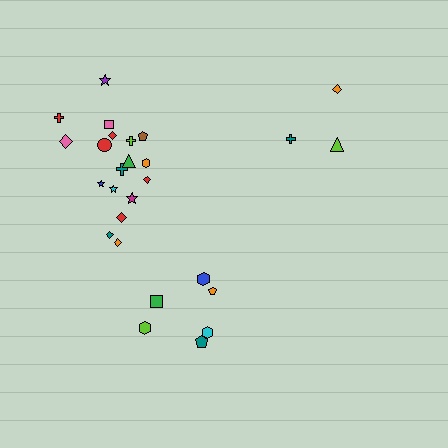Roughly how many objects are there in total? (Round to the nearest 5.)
Roughly 25 objects in total.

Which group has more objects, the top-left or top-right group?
The top-left group.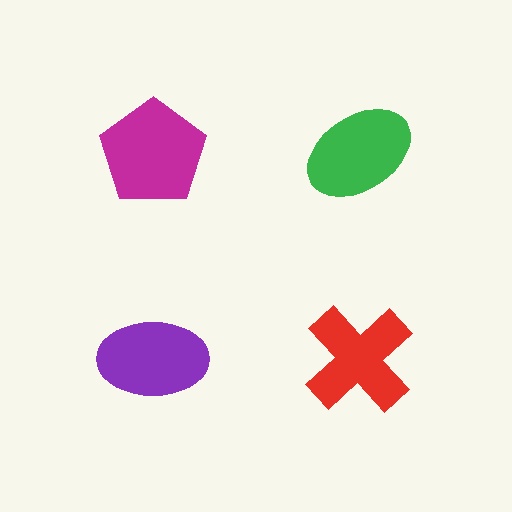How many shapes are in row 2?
2 shapes.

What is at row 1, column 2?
A green ellipse.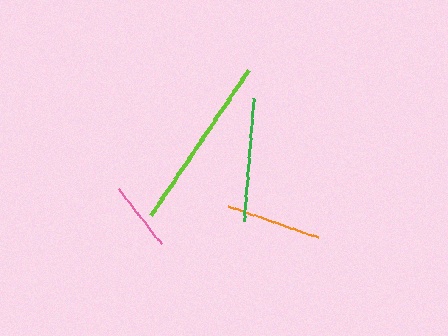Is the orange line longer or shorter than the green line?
The green line is longer than the orange line.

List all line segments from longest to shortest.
From longest to shortest: lime, green, orange, pink.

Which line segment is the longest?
The lime line is the longest at approximately 175 pixels.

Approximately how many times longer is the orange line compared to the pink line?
The orange line is approximately 1.4 times the length of the pink line.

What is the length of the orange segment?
The orange segment is approximately 96 pixels long.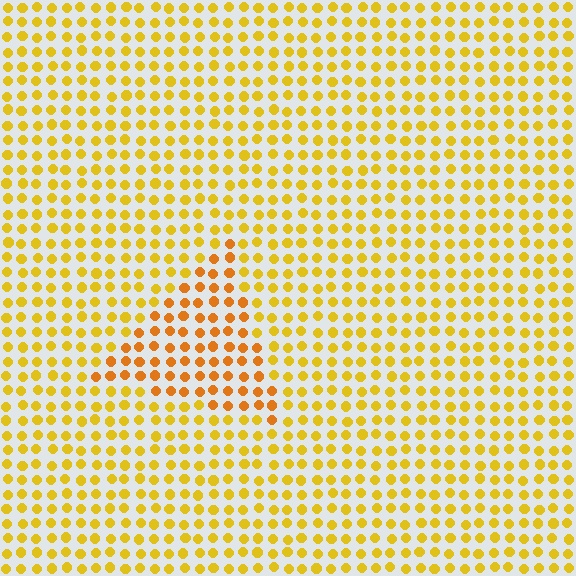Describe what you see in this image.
The image is filled with small yellow elements in a uniform arrangement. A triangle-shaped region is visible where the elements are tinted to a slightly different hue, forming a subtle color boundary.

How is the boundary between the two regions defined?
The boundary is defined purely by a slight shift in hue (about 22 degrees). Spacing, size, and orientation are identical on both sides.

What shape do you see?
I see a triangle.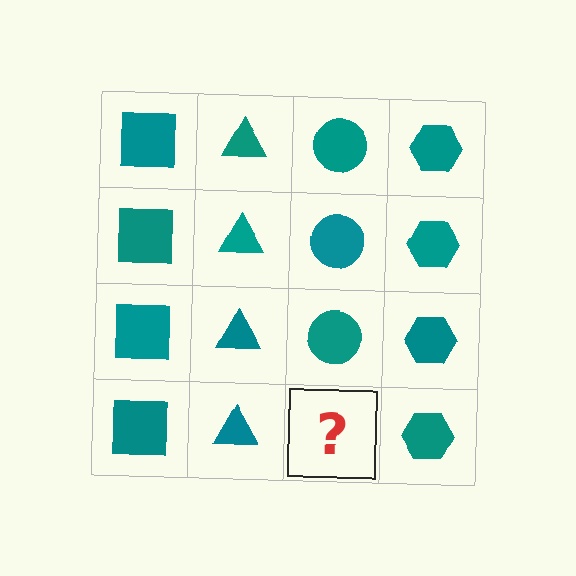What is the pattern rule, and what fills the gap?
The rule is that each column has a consistent shape. The gap should be filled with a teal circle.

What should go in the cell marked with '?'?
The missing cell should contain a teal circle.